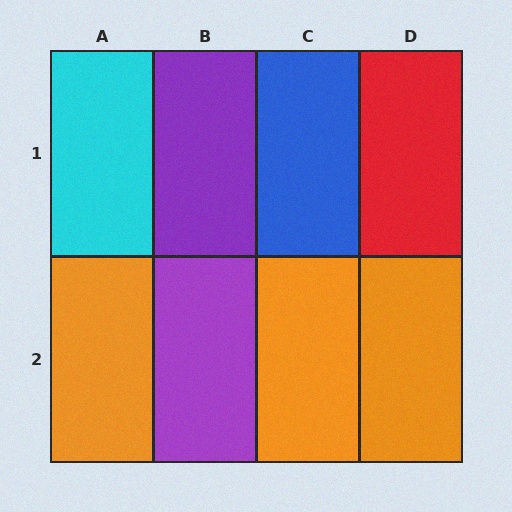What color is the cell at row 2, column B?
Purple.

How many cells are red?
1 cell is red.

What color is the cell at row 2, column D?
Orange.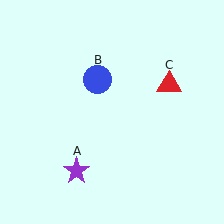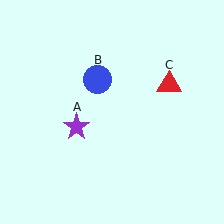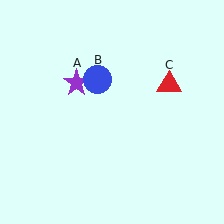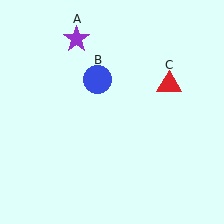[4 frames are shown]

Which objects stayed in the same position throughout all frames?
Blue circle (object B) and red triangle (object C) remained stationary.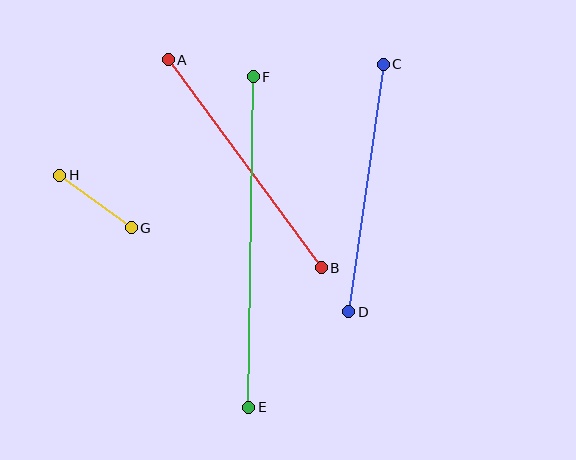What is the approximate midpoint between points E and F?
The midpoint is at approximately (251, 242) pixels.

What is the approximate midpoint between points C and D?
The midpoint is at approximately (366, 188) pixels.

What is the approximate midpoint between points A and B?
The midpoint is at approximately (245, 164) pixels.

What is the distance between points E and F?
The distance is approximately 330 pixels.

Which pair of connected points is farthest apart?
Points E and F are farthest apart.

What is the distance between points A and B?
The distance is approximately 258 pixels.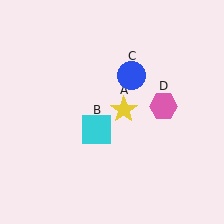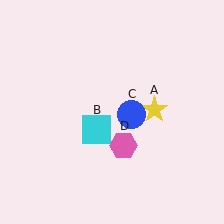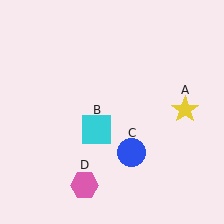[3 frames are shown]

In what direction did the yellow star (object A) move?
The yellow star (object A) moved right.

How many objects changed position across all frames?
3 objects changed position: yellow star (object A), blue circle (object C), pink hexagon (object D).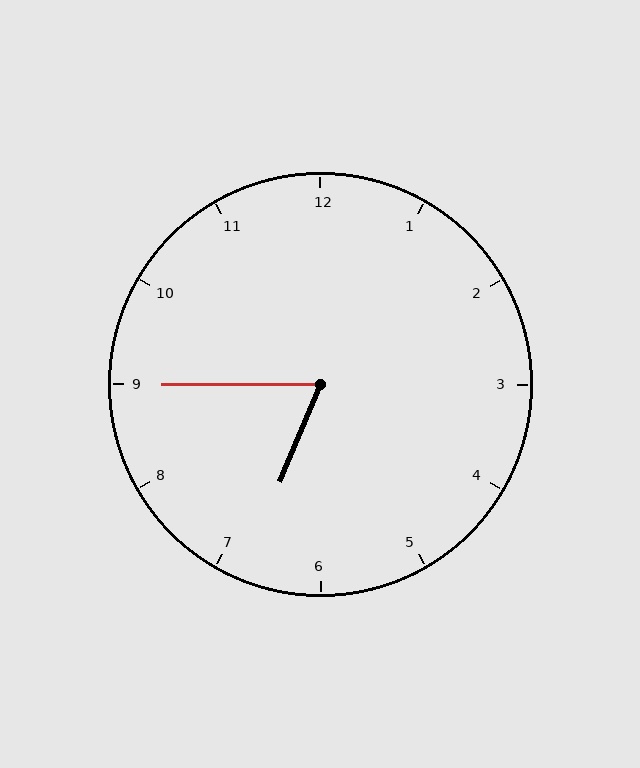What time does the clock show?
6:45.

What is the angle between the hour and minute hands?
Approximately 68 degrees.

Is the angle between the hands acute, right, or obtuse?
It is acute.